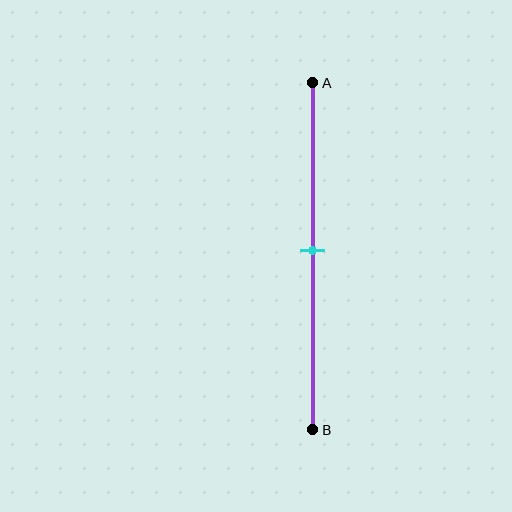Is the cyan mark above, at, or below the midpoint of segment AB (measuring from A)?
The cyan mark is approximately at the midpoint of segment AB.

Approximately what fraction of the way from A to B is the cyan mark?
The cyan mark is approximately 50% of the way from A to B.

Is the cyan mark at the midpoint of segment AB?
Yes, the mark is approximately at the midpoint.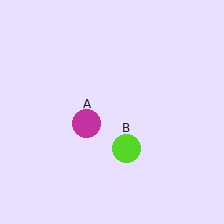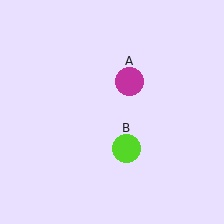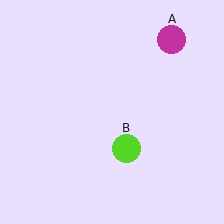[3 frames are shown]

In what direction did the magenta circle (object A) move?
The magenta circle (object A) moved up and to the right.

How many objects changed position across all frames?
1 object changed position: magenta circle (object A).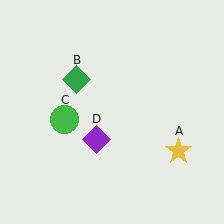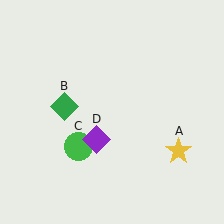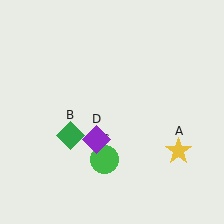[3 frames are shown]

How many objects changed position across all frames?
2 objects changed position: green diamond (object B), green circle (object C).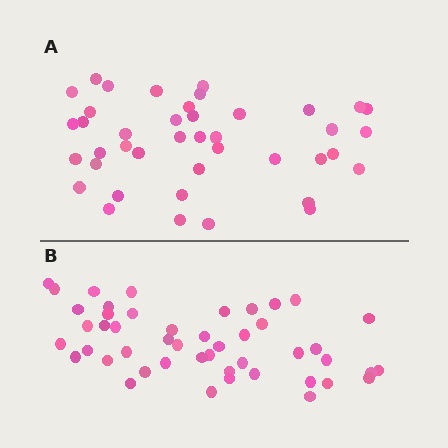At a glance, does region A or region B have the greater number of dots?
Region B (the bottom region) has more dots.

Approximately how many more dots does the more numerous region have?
Region B has about 6 more dots than region A.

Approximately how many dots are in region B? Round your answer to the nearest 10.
About 50 dots. (The exact count is 47, which rounds to 50.)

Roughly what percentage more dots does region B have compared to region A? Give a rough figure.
About 15% more.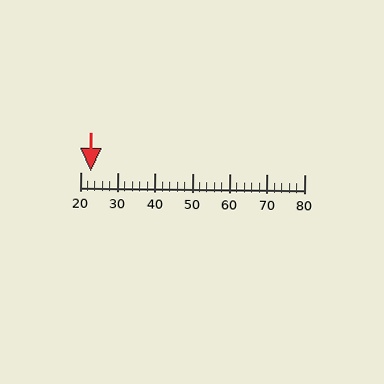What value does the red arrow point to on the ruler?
The red arrow points to approximately 23.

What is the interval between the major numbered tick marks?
The major tick marks are spaced 10 units apart.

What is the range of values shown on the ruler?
The ruler shows values from 20 to 80.